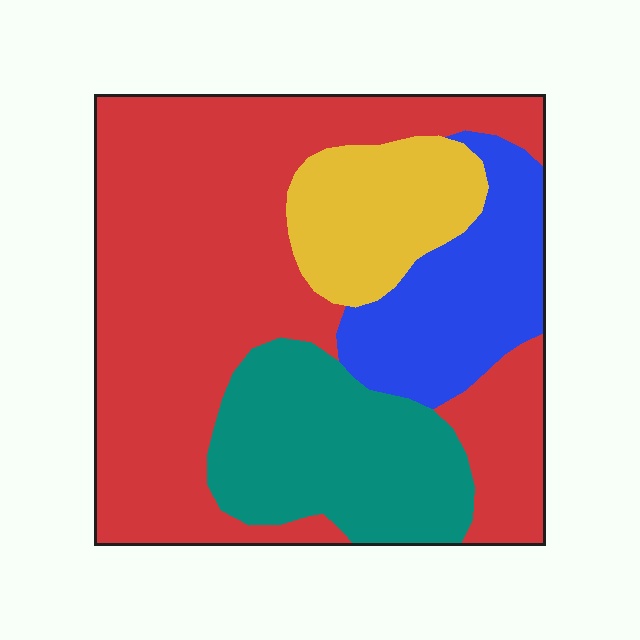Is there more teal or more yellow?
Teal.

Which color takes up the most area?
Red, at roughly 55%.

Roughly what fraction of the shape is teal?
Teal takes up about one fifth (1/5) of the shape.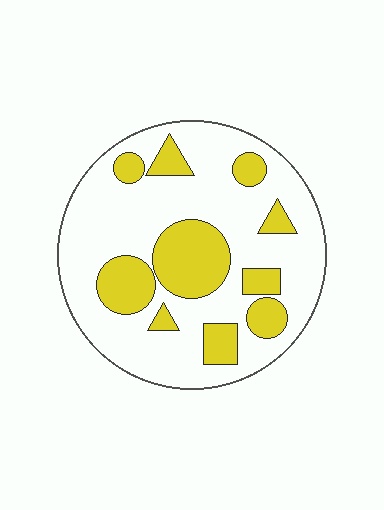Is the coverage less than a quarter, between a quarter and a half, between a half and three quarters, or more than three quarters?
Between a quarter and a half.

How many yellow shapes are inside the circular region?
10.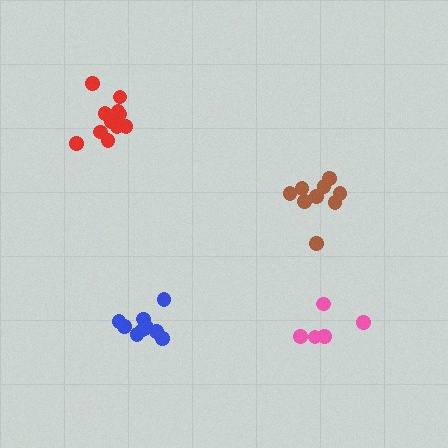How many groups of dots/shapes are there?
There are 4 groups.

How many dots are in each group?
Group 1: 5 dots, Group 2: 9 dots, Group 3: 11 dots, Group 4: 9 dots (34 total).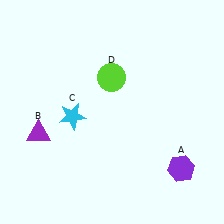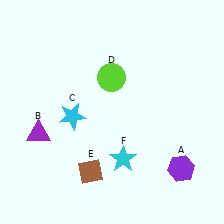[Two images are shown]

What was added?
A brown diamond (E), a cyan star (F) were added in Image 2.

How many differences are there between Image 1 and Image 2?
There are 2 differences between the two images.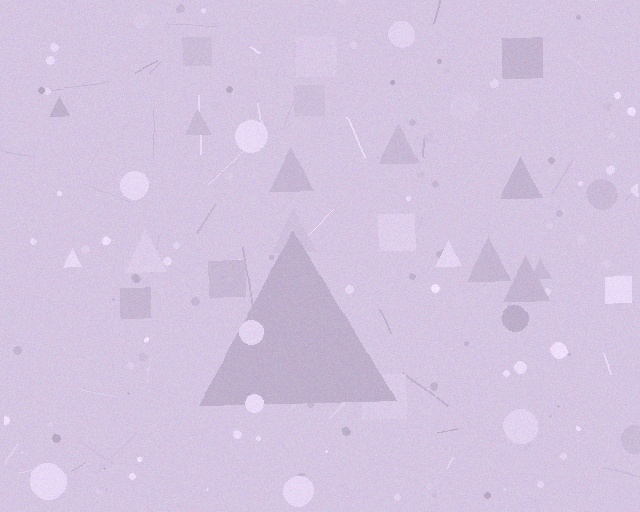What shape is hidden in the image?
A triangle is hidden in the image.